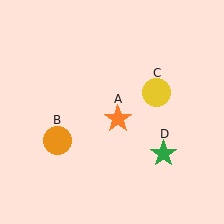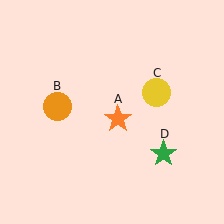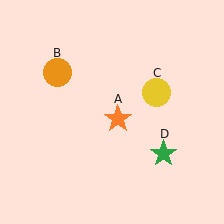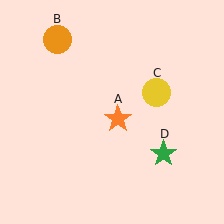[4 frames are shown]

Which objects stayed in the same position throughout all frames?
Orange star (object A) and yellow circle (object C) and green star (object D) remained stationary.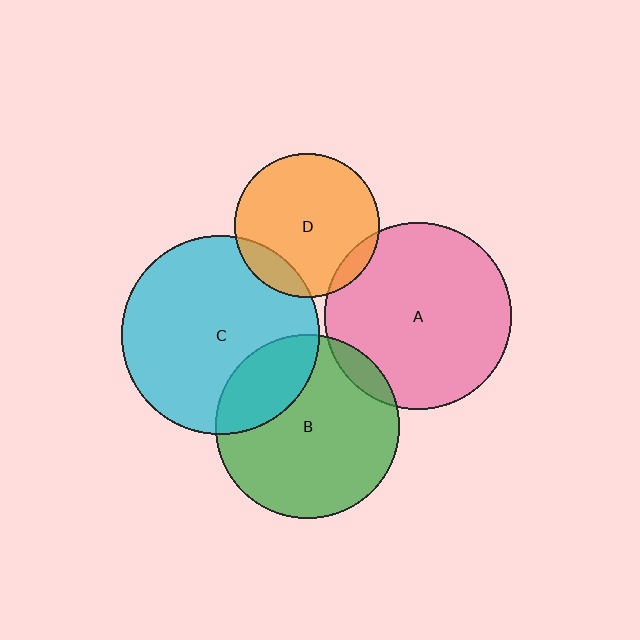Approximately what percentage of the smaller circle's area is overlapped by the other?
Approximately 15%.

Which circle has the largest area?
Circle C (cyan).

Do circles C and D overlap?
Yes.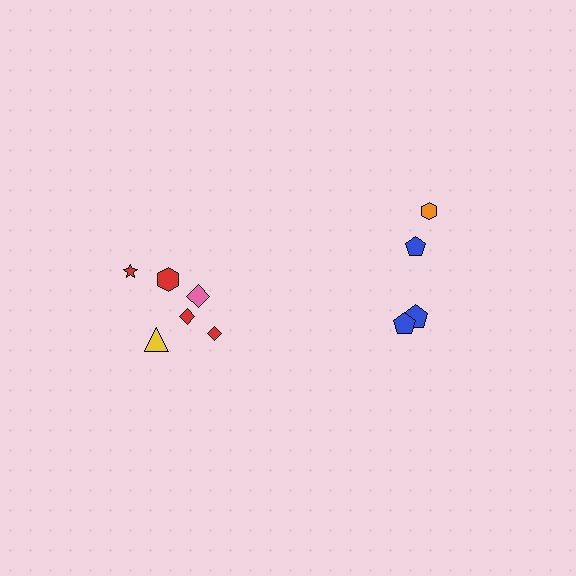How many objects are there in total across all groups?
There are 10 objects.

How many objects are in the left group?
There are 6 objects.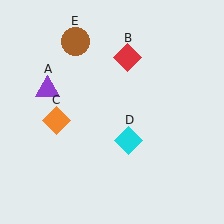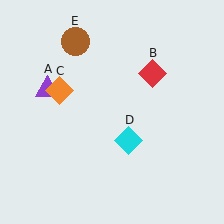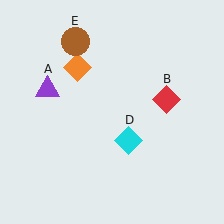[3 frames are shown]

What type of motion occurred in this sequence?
The red diamond (object B), orange diamond (object C) rotated clockwise around the center of the scene.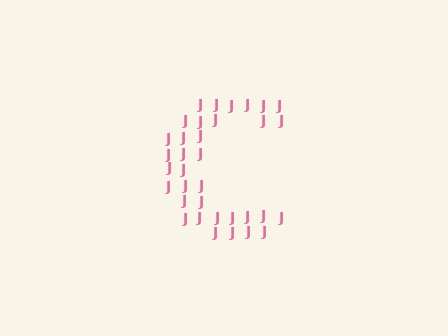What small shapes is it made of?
It is made of small letter J's.